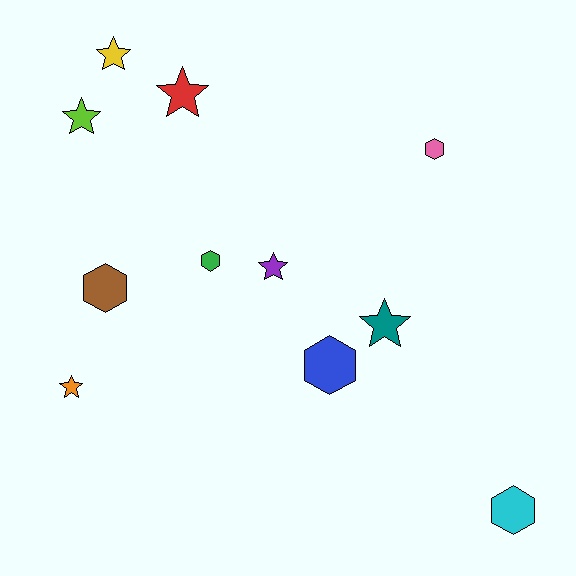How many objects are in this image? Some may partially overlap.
There are 11 objects.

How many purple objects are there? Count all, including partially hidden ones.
There is 1 purple object.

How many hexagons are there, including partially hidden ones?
There are 5 hexagons.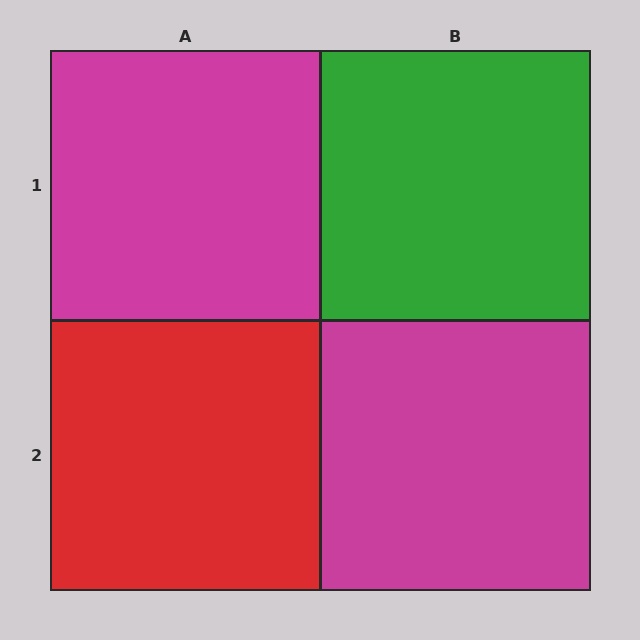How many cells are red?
1 cell is red.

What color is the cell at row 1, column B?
Green.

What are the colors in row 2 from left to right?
Red, magenta.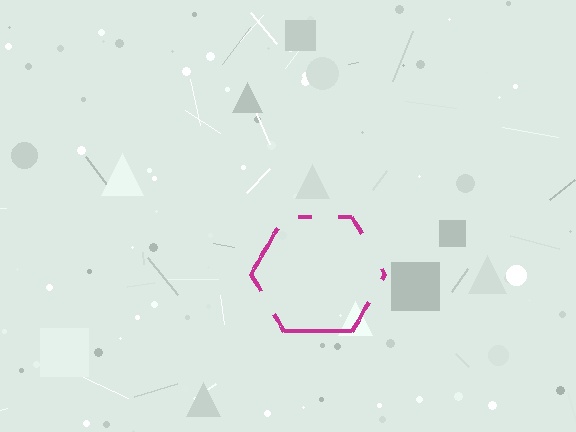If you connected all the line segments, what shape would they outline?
They would outline a hexagon.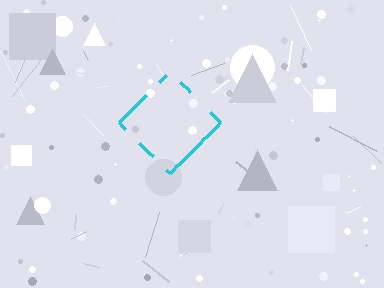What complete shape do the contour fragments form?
The contour fragments form a diamond.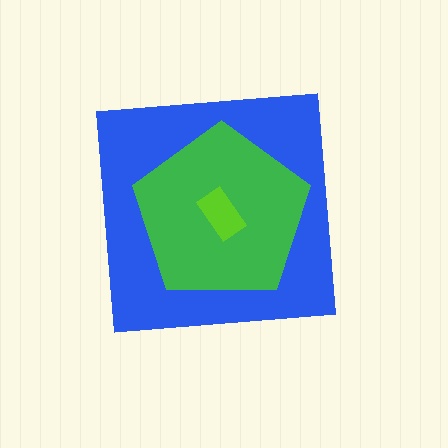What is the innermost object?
The lime rectangle.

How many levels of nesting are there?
3.